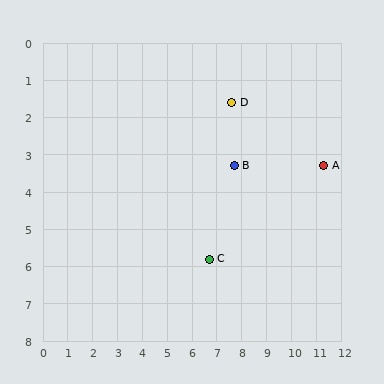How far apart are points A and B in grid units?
Points A and B are about 3.6 grid units apart.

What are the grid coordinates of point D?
Point D is at approximately (7.6, 1.6).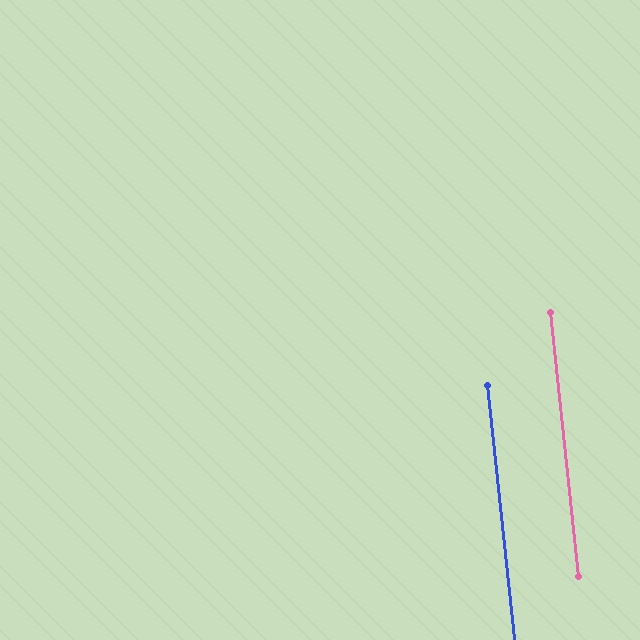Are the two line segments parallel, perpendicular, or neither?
Parallel — their directions differ by only 0.1°.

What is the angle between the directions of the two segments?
Approximately 0 degrees.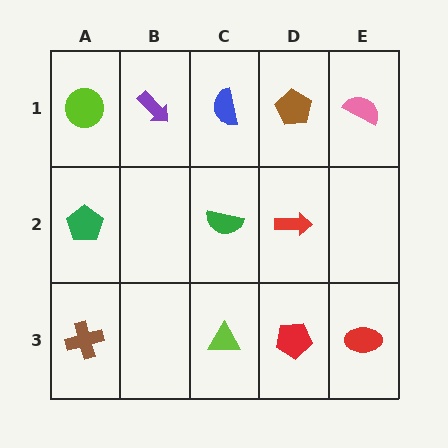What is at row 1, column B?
A purple arrow.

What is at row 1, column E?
A pink semicircle.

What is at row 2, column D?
A red arrow.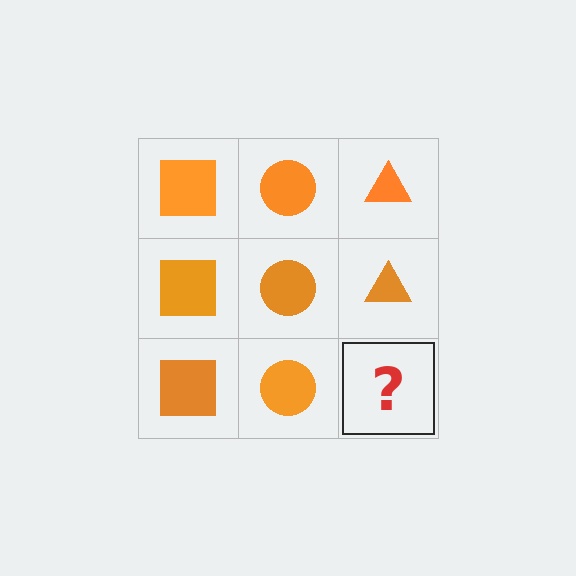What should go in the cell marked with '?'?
The missing cell should contain an orange triangle.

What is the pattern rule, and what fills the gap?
The rule is that each column has a consistent shape. The gap should be filled with an orange triangle.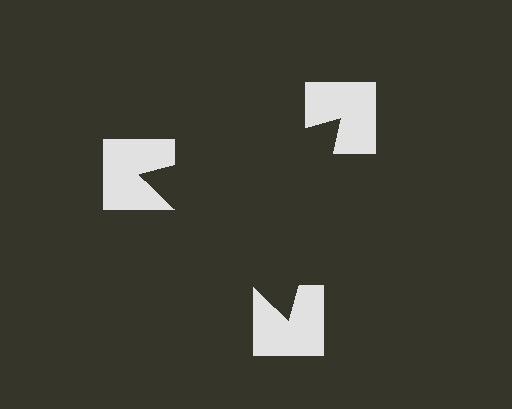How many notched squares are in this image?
There are 3 — one at each vertex of the illusory triangle.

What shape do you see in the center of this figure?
An illusory triangle — its edges are inferred from the aligned wedge cuts in the notched squares, not physically drawn.